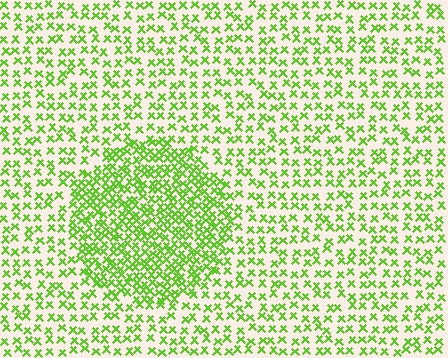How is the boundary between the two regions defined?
The boundary is defined by a change in element density (approximately 2.1x ratio). All elements are the same color, size, and shape.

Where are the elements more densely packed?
The elements are more densely packed inside the circle boundary.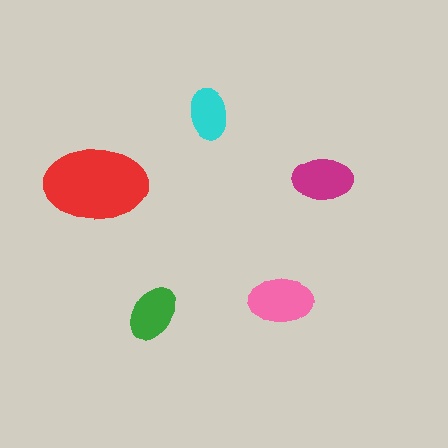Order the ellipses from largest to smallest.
the red one, the pink one, the magenta one, the green one, the cyan one.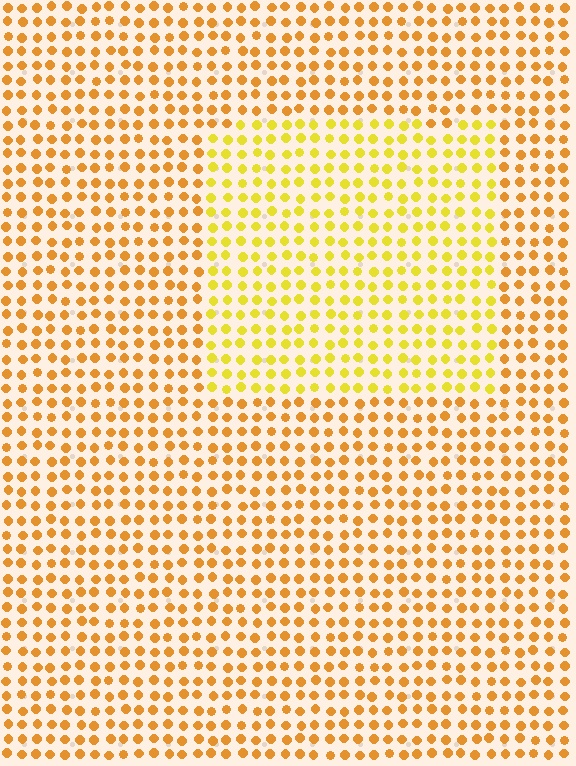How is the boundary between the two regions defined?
The boundary is defined purely by a slight shift in hue (about 26 degrees). Spacing, size, and orientation are identical on both sides.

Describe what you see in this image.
The image is filled with small orange elements in a uniform arrangement. A rectangle-shaped region is visible where the elements are tinted to a slightly different hue, forming a subtle color boundary.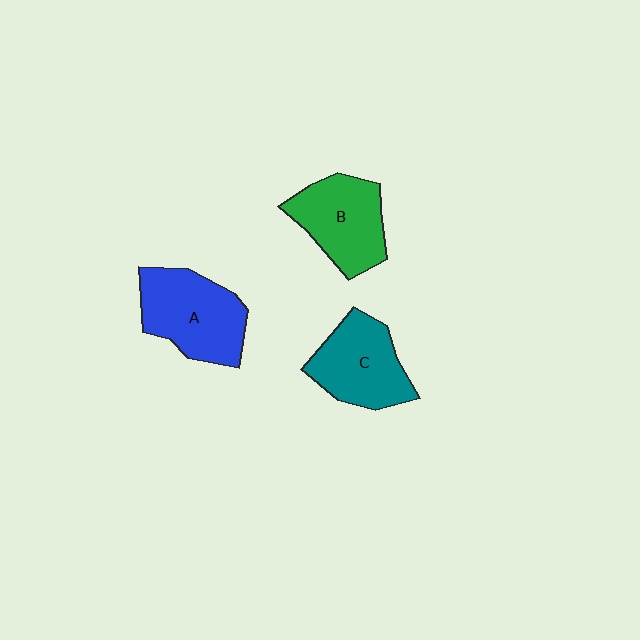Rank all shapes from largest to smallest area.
From largest to smallest: A (blue), B (green), C (teal).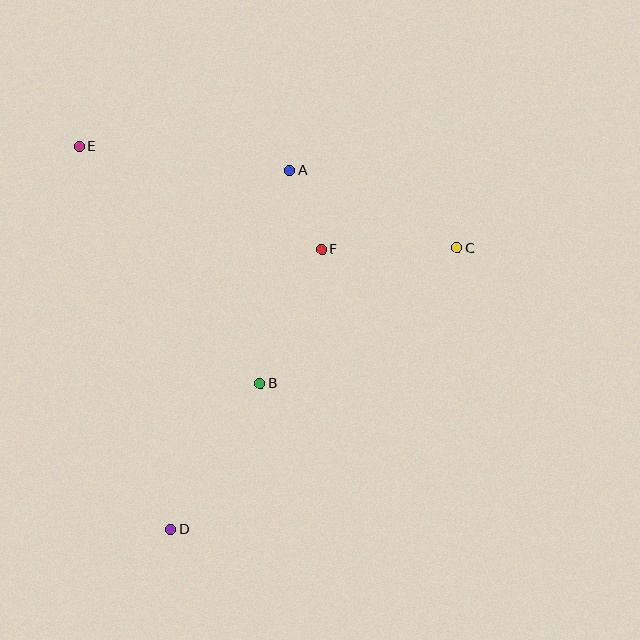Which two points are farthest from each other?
Points C and D are farthest from each other.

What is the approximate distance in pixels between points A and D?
The distance between A and D is approximately 379 pixels.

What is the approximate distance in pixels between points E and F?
The distance between E and F is approximately 263 pixels.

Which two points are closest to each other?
Points A and F are closest to each other.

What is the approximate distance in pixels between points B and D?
The distance between B and D is approximately 171 pixels.